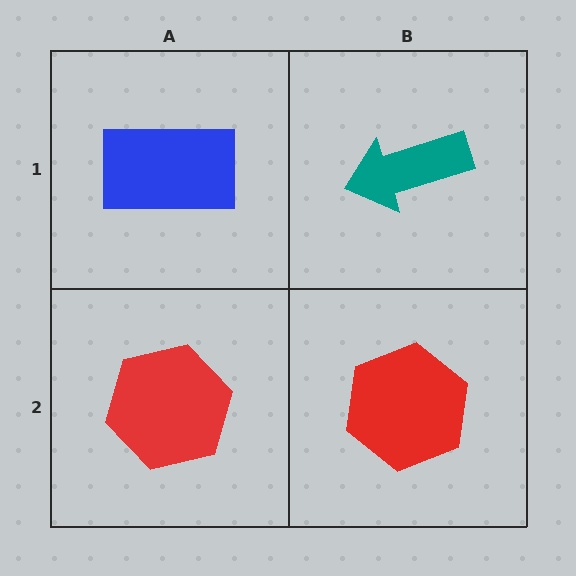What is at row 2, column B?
A red hexagon.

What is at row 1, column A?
A blue rectangle.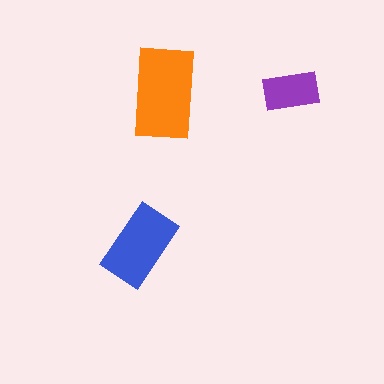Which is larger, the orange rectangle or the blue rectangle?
The orange one.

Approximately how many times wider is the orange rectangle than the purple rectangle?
About 1.5 times wider.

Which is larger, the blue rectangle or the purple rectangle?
The blue one.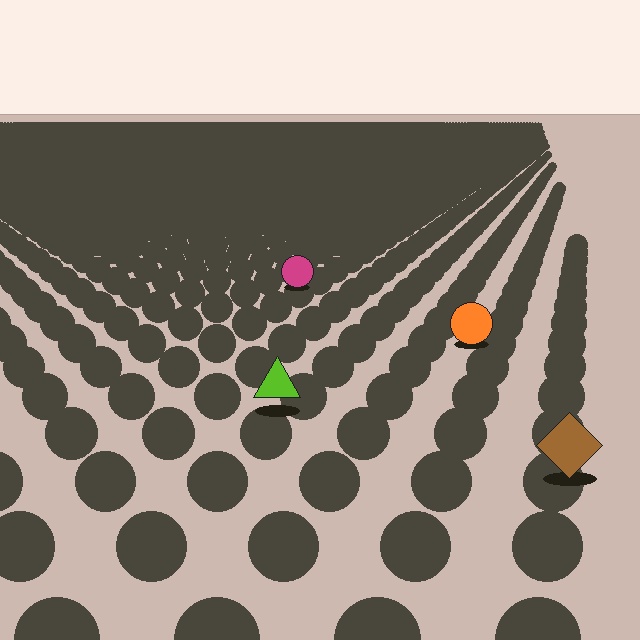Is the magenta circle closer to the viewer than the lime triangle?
No. The lime triangle is closer — you can tell from the texture gradient: the ground texture is coarser near it.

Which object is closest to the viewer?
The brown diamond is closest. The texture marks near it are larger and more spread out.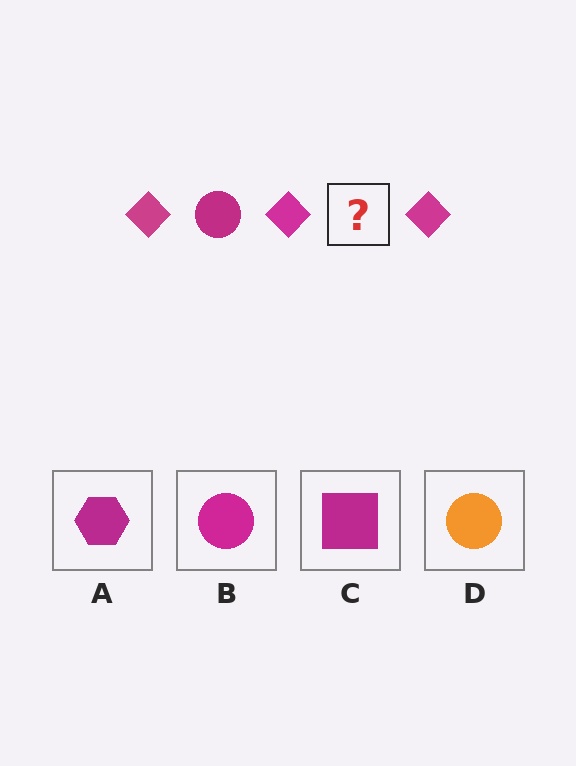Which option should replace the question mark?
Option B.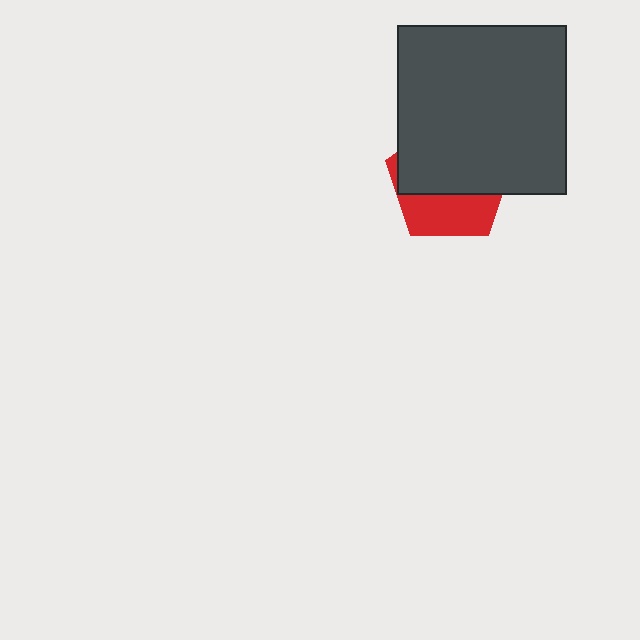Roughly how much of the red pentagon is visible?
A small part of it is visible (roughly 37%).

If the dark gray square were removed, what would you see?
You would see the complete red pentagon.